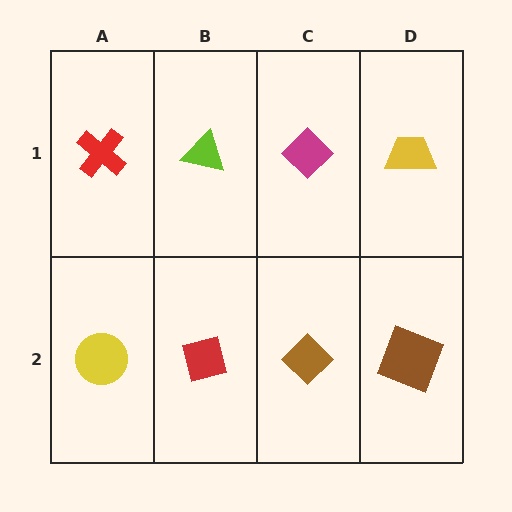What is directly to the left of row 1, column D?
A magenta diamond.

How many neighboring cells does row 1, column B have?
3.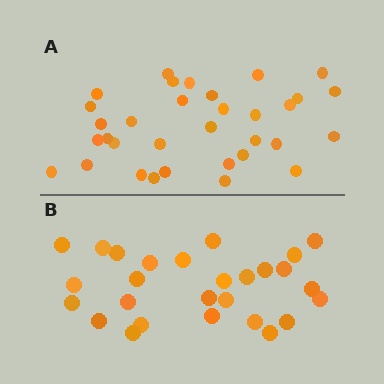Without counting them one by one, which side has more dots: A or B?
Region A (the top region) has more dots.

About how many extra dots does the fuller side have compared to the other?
Region A has about 6 more dots than region B.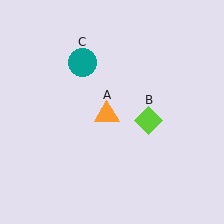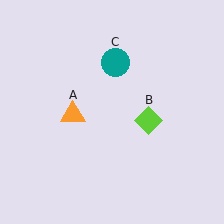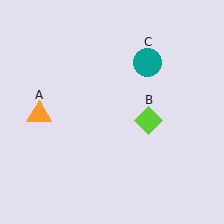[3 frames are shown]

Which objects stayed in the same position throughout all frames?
Lime diamond (object B) remained stationary.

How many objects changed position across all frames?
2 objects changed position: orange triangle (object A), teal circle (object C).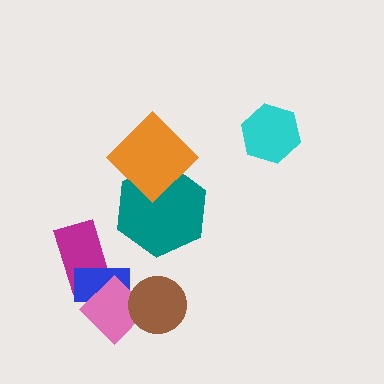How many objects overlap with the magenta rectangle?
1 object overlaps with the magenta rectangle.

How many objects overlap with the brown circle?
1 object overlaps with the brown circle.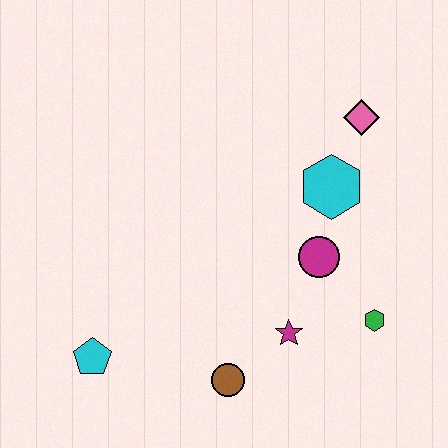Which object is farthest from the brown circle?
The pink diamond is farthest from the brown circle.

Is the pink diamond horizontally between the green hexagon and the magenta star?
Yes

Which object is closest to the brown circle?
The magenta star is closest to the brown circle.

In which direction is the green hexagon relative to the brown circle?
The green hexagon is to the right of the brown circle.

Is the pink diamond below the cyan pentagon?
No